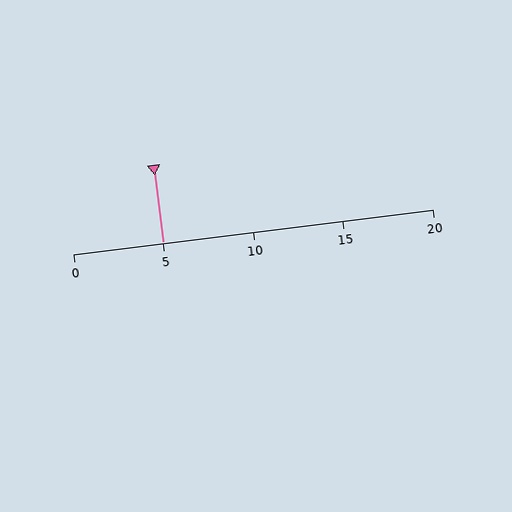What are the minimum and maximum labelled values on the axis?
The axis runs from 0 to 20.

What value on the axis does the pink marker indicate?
The marker indicates approximately 5.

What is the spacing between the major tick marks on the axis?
The major ticks are spaced 5 apart.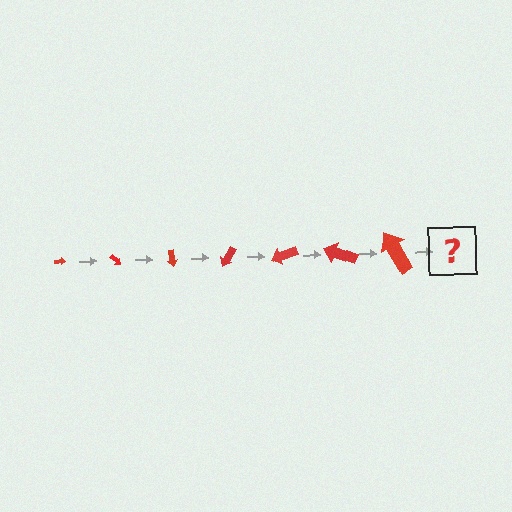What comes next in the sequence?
The next element should be an arrow, larger than the previous one and rotated 280 degrees from the start.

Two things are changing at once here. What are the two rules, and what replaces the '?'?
The two rules are that the arrow grows larger each step and it rotates 40 degrees each step. The '?' should be an arrow, larger than the previous one and rotated 280 degrees from the start.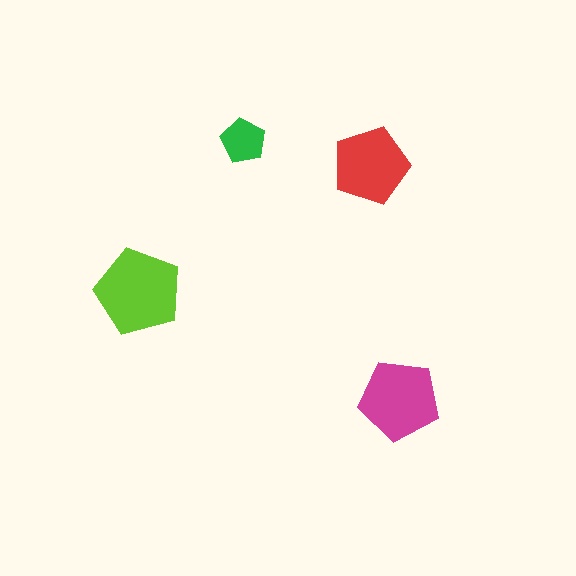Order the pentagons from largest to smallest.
the lime one, the magenta one, the red one, the green one.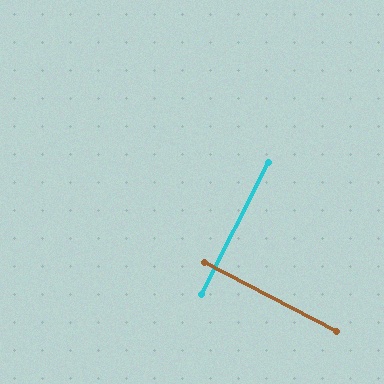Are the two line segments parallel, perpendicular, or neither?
Perpendicular — they meet at approximately 89°.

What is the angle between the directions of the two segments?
Approximately 89 degrees.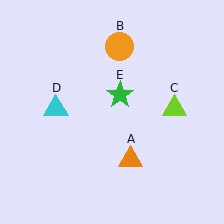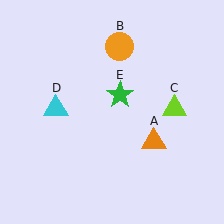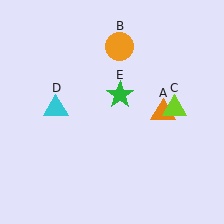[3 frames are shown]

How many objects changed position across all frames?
1 object changed position: orange triangle (object A).